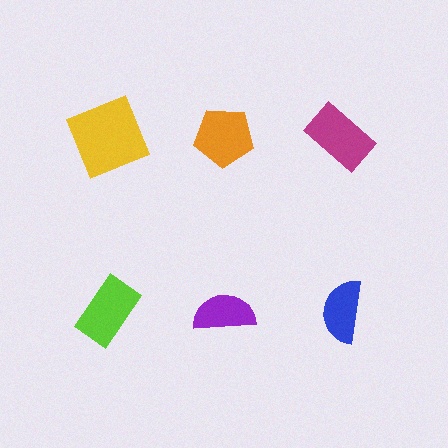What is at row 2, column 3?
A blue semicircle.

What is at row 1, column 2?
An orange pentagon.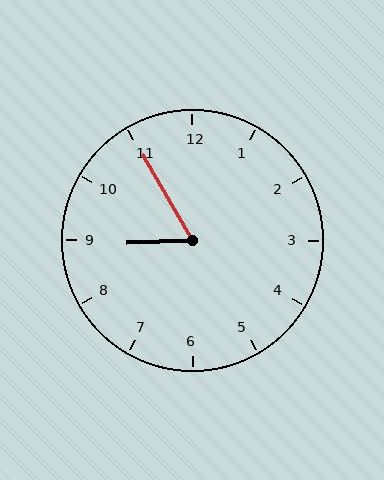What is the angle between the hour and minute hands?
Approximately 62 degrees.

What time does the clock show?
8:55.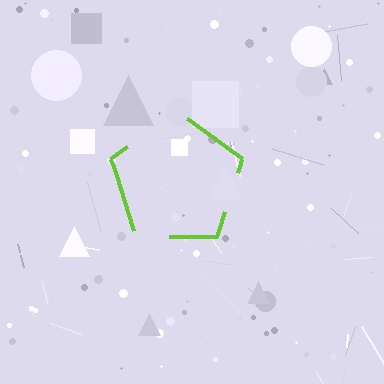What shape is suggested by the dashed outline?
The dashed outline suggests a pentagon.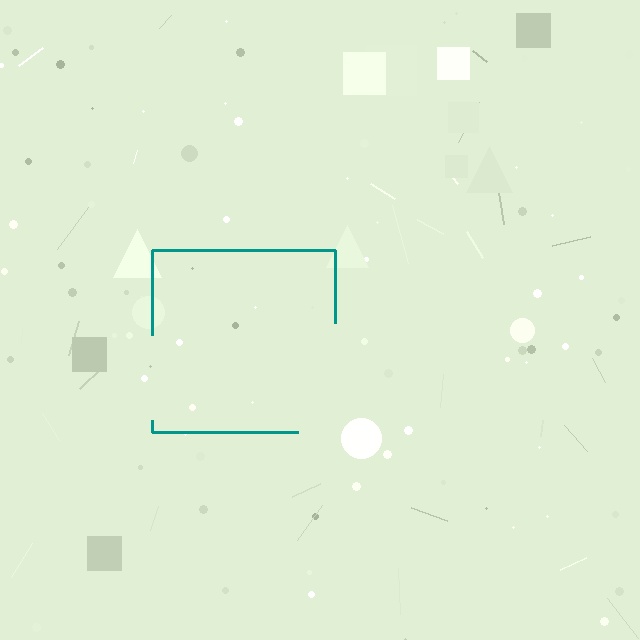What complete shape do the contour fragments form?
The contour fragments form a square.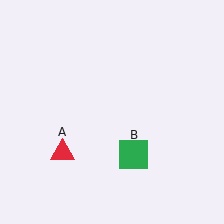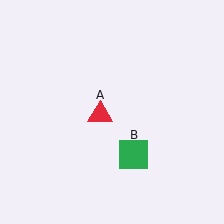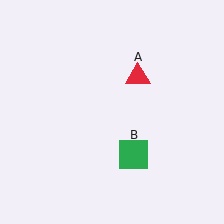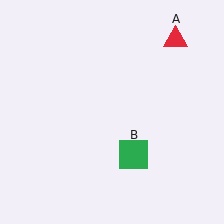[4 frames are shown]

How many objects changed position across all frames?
1 object changed position: red triangle (object A).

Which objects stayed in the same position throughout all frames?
Green square (object B) remained stationary.